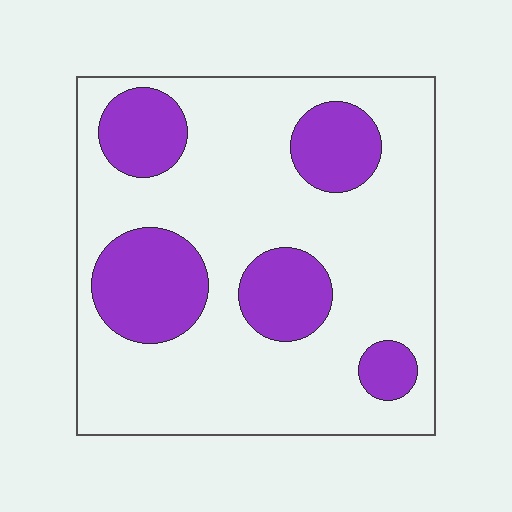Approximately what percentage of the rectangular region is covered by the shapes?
Approximately 25%.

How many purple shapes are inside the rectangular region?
5.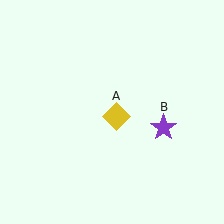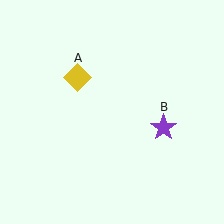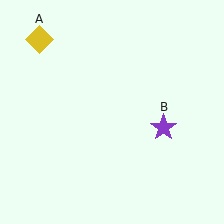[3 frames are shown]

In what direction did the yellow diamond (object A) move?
The yellow diamond (object A) moved up and to the left.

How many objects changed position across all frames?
1 object changed position: yellow diamond (object A).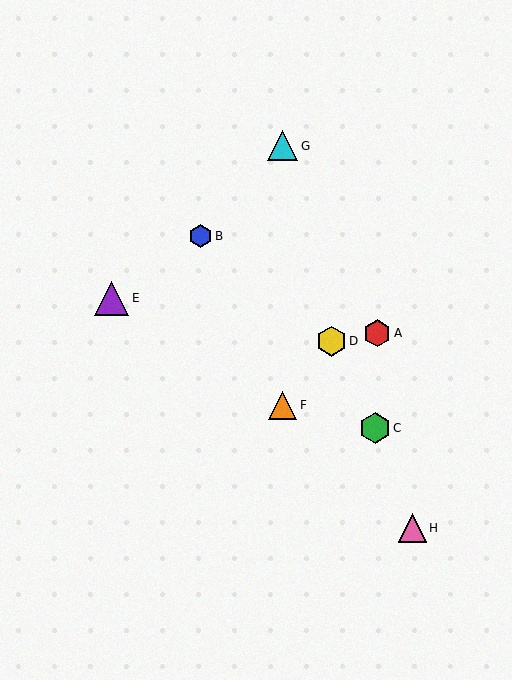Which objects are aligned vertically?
Objects F, G are aligned vertically.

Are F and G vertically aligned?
Yes, both are at x≈283.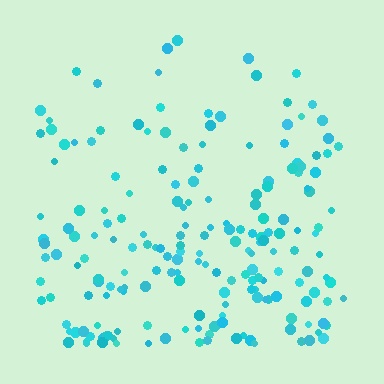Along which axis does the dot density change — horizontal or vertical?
Vertical.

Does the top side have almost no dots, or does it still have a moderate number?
Still a moderate number, just noticeably fewer than the bottom.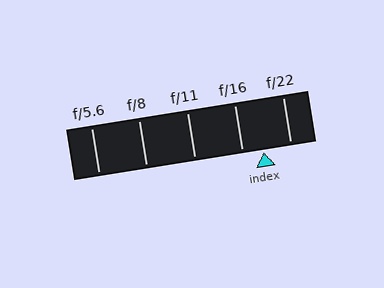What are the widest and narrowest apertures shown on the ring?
The widest aperture shown is f/5.6 and the narrowest is f/22.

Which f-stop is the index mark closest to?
The index mark is closest to f/16.